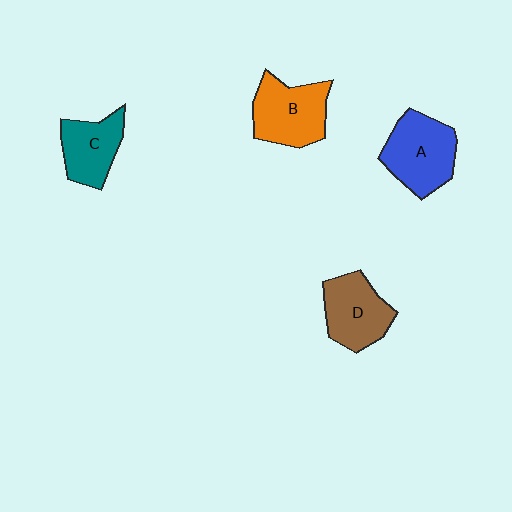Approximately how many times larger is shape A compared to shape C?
Approximately 1.3 times.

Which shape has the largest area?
Shape A (blue).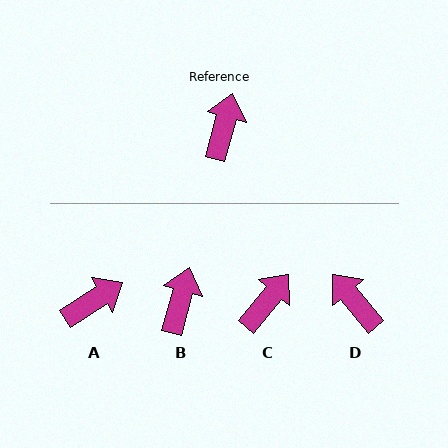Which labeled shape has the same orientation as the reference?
B.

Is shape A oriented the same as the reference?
No, it is off by about 42 degrees.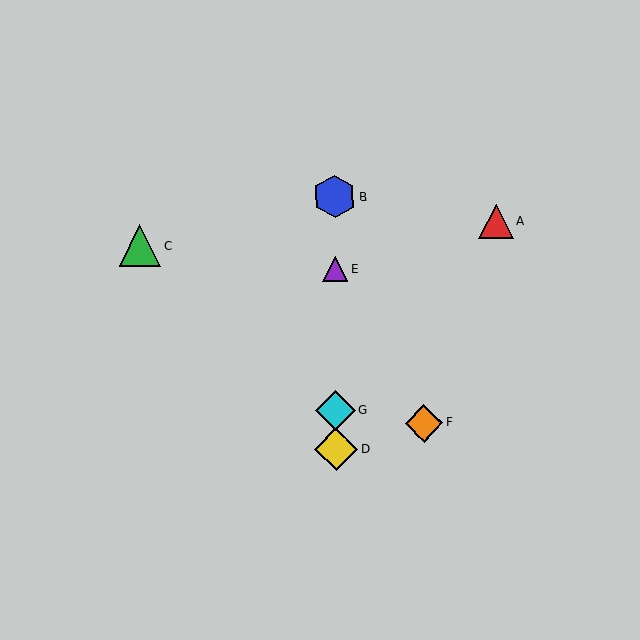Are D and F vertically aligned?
No, D is at x≈336 and F is at x≈424.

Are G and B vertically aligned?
Yes, both are at x≈336.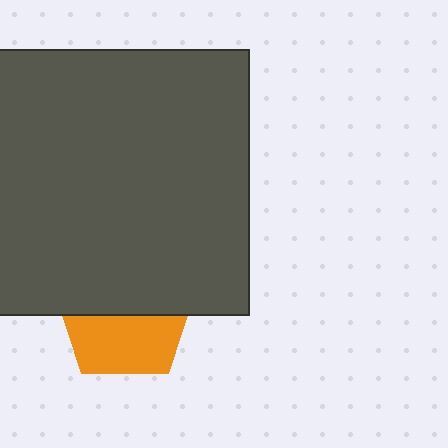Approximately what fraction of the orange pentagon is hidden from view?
Roughly 53% of the orange pentagon is hidden behind the dark gray rectangle.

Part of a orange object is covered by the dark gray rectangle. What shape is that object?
It is a pentagon.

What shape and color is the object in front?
The object in front is a dark gray rectangle.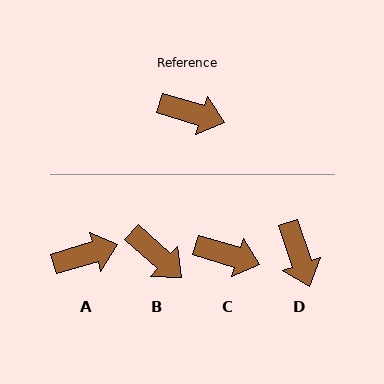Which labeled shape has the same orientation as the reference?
C.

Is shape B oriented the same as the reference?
No, it is off by about 25 degrees.